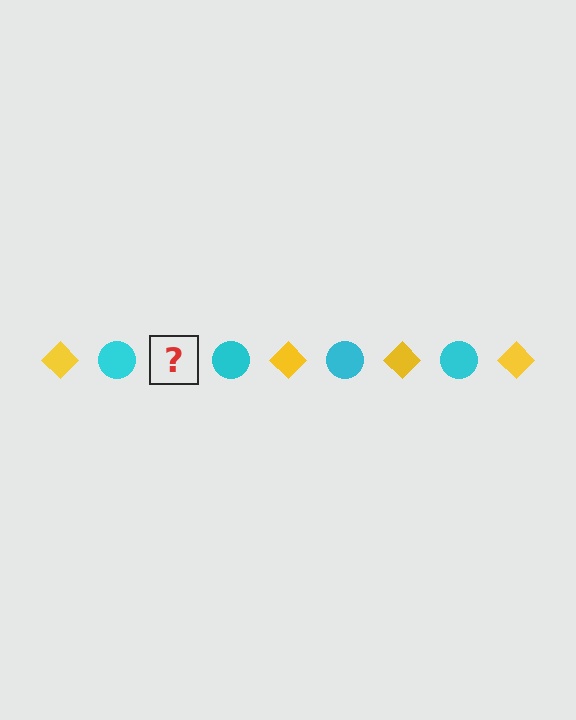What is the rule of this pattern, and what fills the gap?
The rule is that the pattern alternates between yellow diamond and cyan circle. The gap should be filled with a yellow diamond.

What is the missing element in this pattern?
The missing element is a yellow diamond.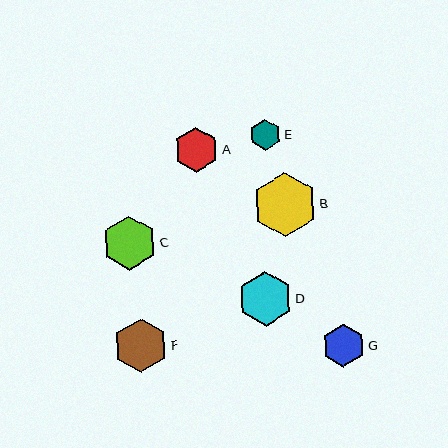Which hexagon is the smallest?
Hexagon E is the smallest with a size of approximately 32 pixels.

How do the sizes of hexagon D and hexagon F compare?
Hexagon D and hexagon F are approximately the same size.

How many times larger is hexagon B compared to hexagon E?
Hexagon B is approximately 2.0 times the size of hexagon E.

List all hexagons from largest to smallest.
From largest to smallest: B, D, C, F, A, G, E.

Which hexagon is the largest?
Hexagon B is the largest with a size of approximately 64 pixels.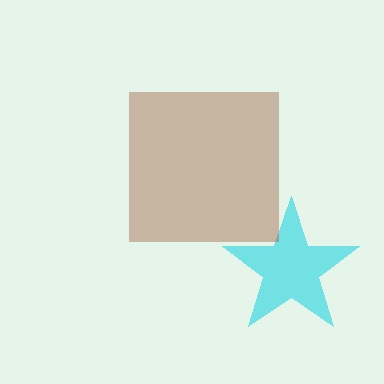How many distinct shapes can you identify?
There are 2 distinct shapes: a cyan star, a brown square.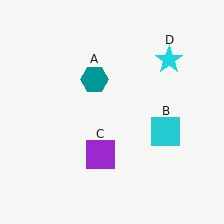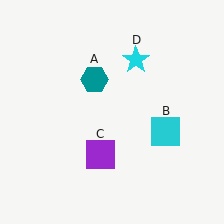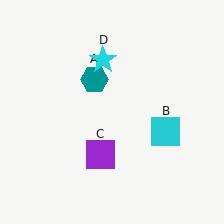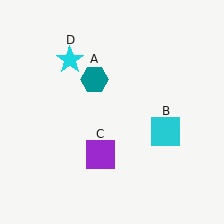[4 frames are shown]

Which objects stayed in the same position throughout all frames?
Teal hexagon (object A) and cyan square (object B) and purple square (object C) remained stationary.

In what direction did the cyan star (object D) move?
The cyan star (object D) moved left.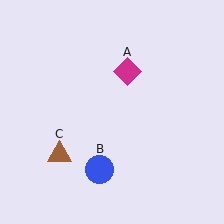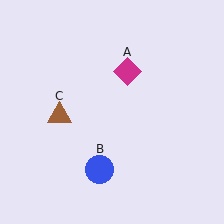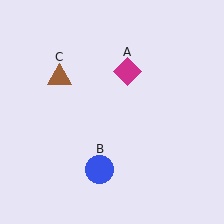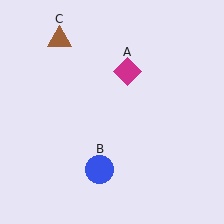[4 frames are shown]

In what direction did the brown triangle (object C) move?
The brown triangle (object C) moved up.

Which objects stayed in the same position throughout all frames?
Magenta diamond (object A) and blue circle (object B) remained stationary.